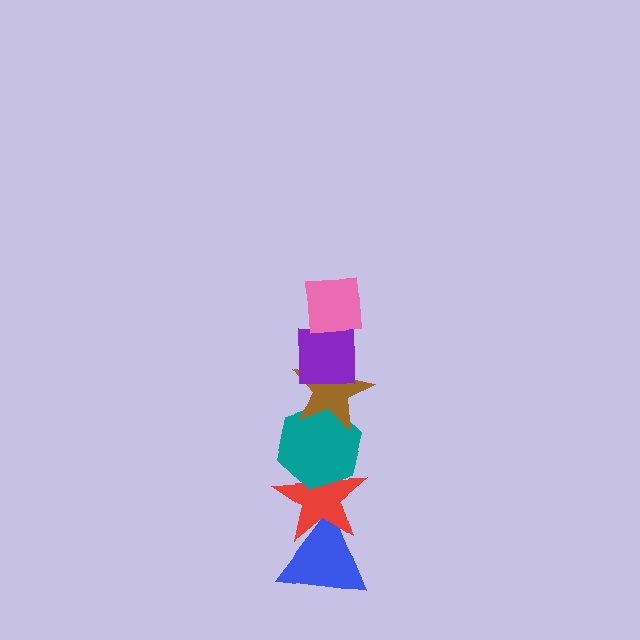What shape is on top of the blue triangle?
The red star is on top of the blue triangle.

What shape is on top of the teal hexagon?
The brown star is on top of the teal hexagon.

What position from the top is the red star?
The red star is 5th from the top.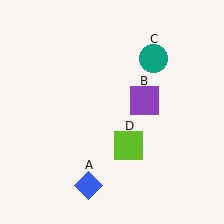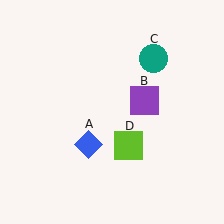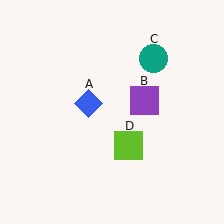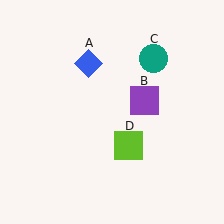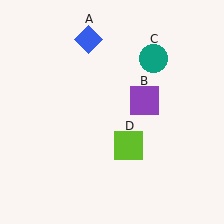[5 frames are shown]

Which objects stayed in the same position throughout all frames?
Purple square (object B) and teal circle (object C) and lime square (object D) remained stationary.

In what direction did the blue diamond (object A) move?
The blue diamond (object A) moved up.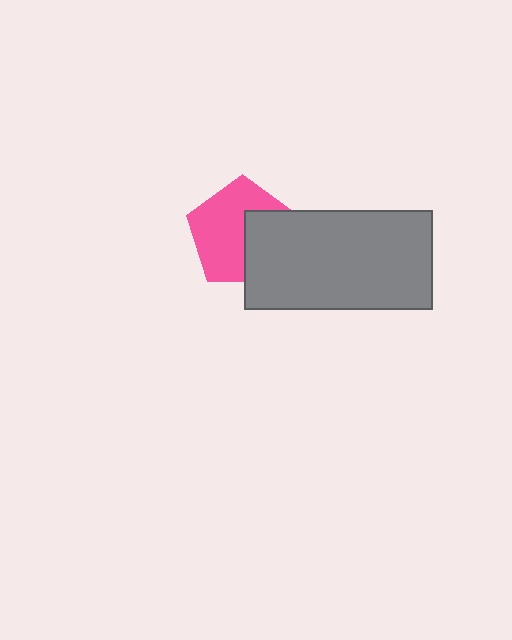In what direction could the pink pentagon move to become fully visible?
The pink pentagon could move left. That would shift it out from behind the gray rectangle entirely.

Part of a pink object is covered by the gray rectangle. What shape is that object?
It is a pentagon.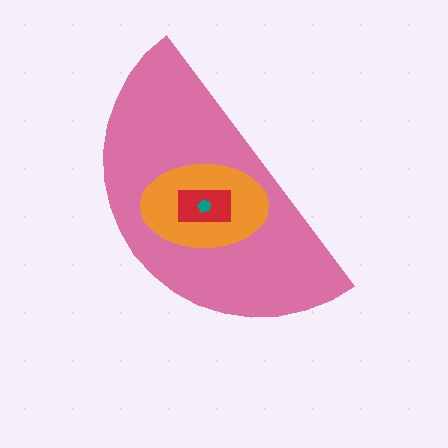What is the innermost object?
The teal pentagon.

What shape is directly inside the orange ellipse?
The red rectangle.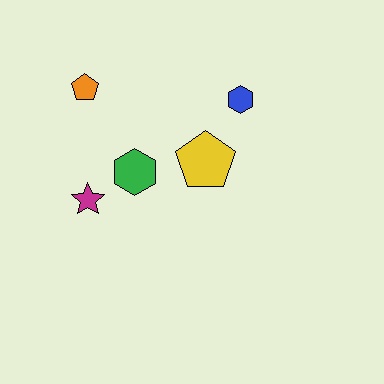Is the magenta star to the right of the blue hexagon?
No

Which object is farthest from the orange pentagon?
The blue hexagon is farthest from the orange pentagon.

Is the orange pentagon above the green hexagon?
Yes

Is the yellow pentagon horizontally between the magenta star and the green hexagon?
No